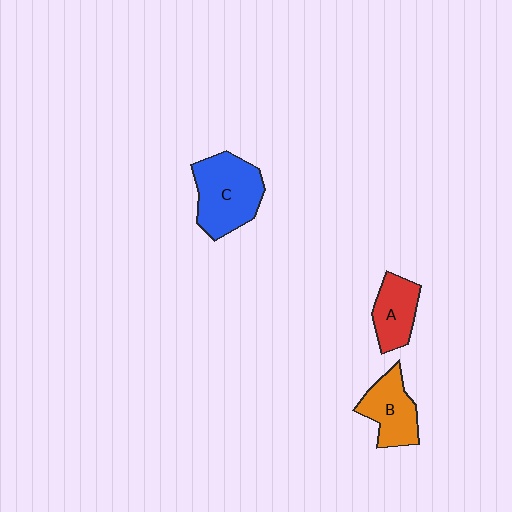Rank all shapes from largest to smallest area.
From largest to smallest: C (blue), B (orange), A (red).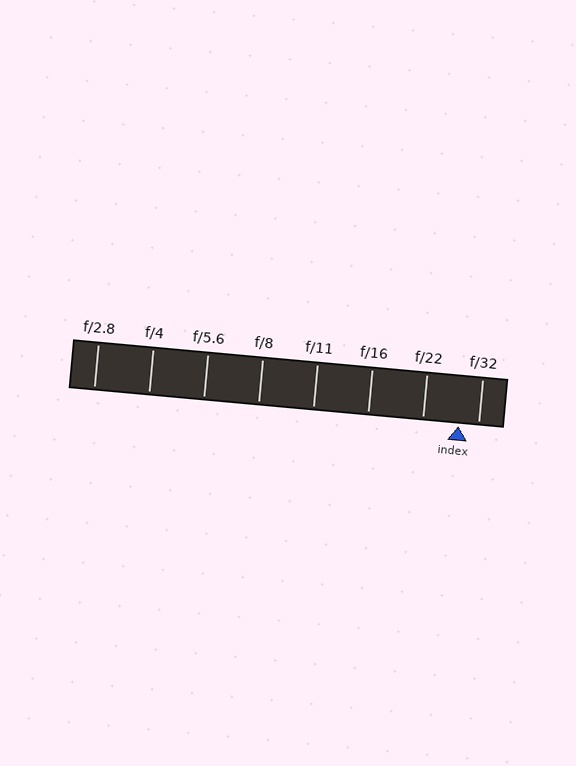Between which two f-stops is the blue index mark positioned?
The index mark is between f/22 and f/32.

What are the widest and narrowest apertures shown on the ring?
The widest aperture shown is f/2.8 and the narrowest is f/32.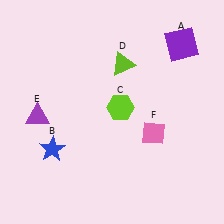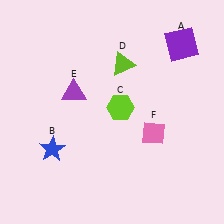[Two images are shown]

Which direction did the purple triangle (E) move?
The purple triangle (E) moved right.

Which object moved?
The purple triangle (E) moved right.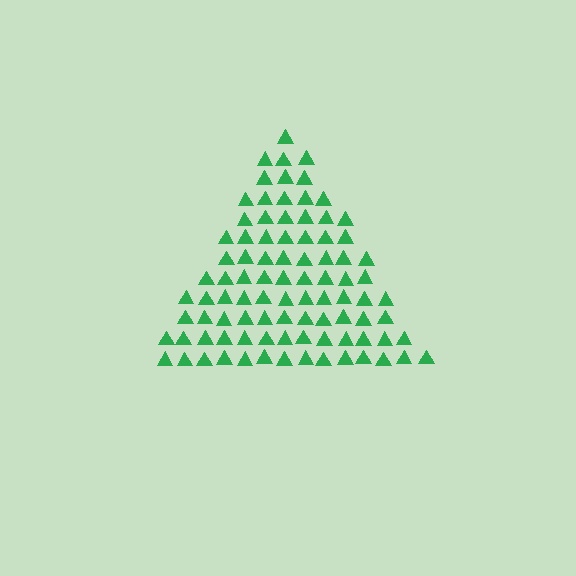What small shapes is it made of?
It is made of small triangles.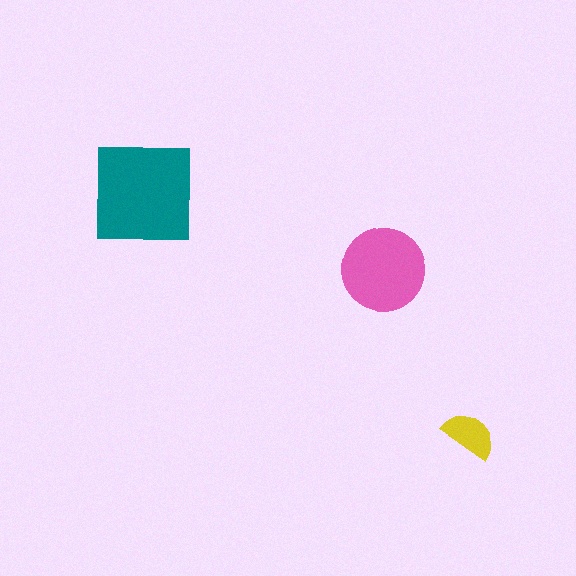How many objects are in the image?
There are 3 objects in the image.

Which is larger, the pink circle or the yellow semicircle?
The pink circle.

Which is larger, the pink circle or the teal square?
The teal square.